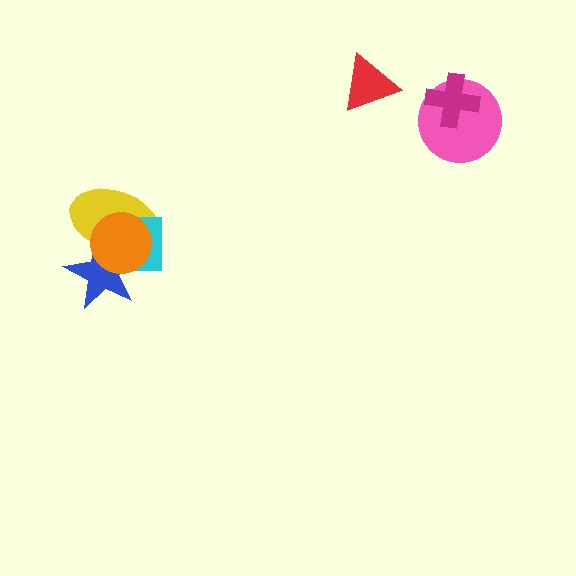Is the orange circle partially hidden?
No, no other shape covers it.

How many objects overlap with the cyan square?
3 objects overlap with the cyan square.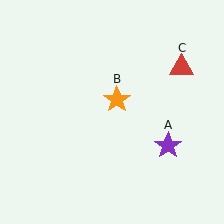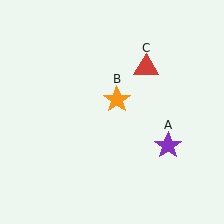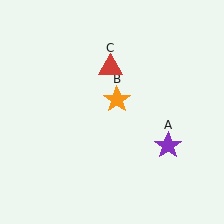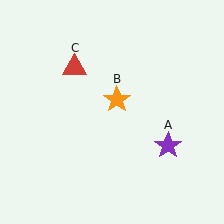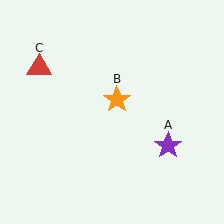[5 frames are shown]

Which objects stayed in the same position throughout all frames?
Purple star (object A) and orange star (object B) remained stationary.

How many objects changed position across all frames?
1 object changed position: red triangle (object C).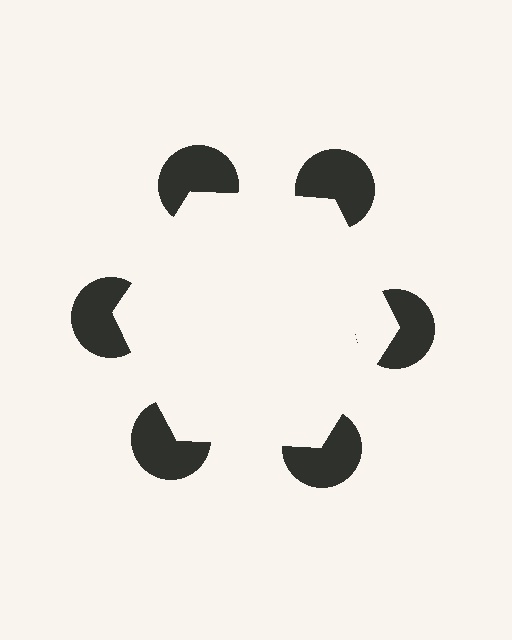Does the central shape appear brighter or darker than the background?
It typically appears slightly brighter than the background, even though no actual brightness change is drawn.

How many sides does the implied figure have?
6 sides.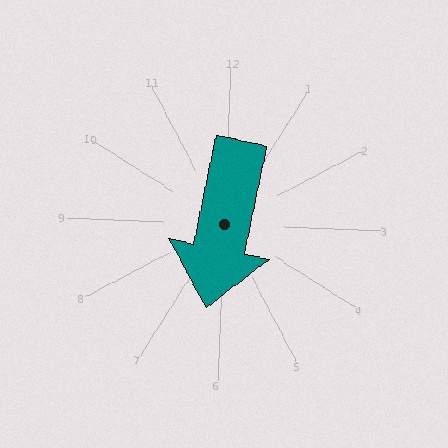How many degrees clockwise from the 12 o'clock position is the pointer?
Approximately 189 degrees.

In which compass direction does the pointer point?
South.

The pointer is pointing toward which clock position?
Roughly 6 o'clock.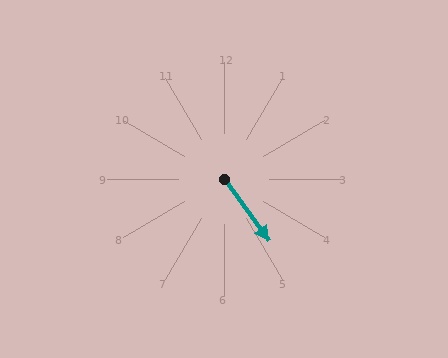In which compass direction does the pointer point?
Southeast.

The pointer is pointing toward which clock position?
Roughly 5 o'clock.